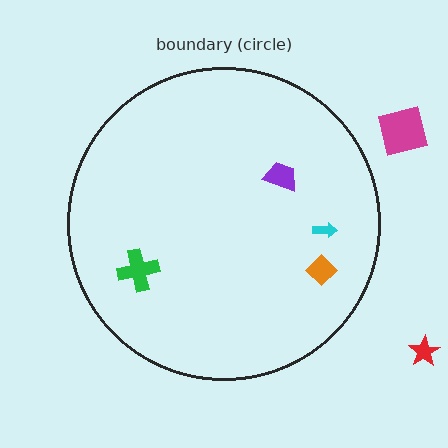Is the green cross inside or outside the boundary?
Inside.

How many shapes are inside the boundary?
4 inside, 2 outside.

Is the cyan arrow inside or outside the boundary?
Inside.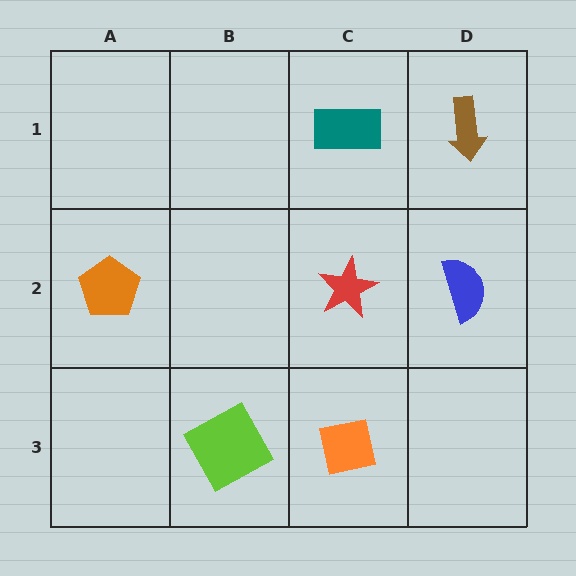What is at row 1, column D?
A brown arrow.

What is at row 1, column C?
A teal rectangle.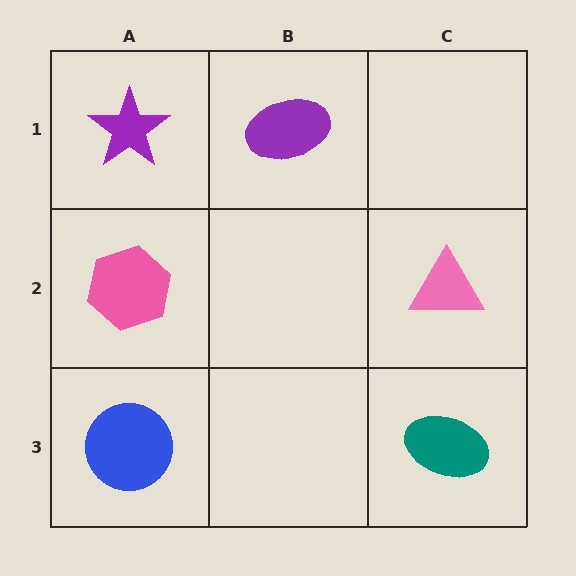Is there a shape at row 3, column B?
No, that cell is empty.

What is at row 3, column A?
A blue circle.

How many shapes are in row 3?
2 shapes.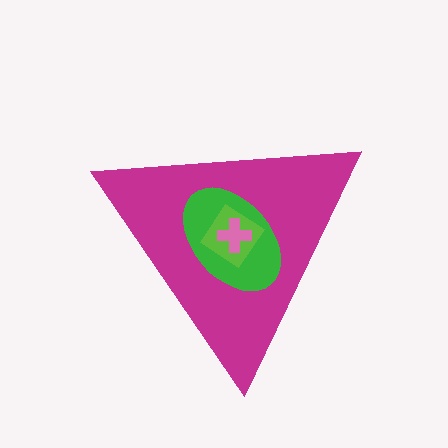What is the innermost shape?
The pink cross.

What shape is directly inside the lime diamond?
The pink cross.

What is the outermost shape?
The magenta triangle.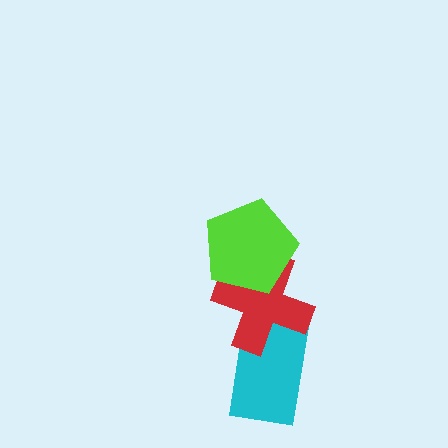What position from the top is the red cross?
The red cross is 2nd from the top.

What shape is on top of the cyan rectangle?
The red cross is on top of the cyan rectangle.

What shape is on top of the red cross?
The lime pentagon is on top of the red cross.